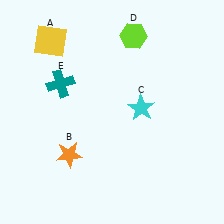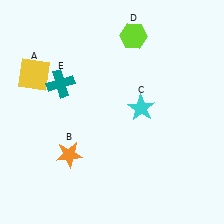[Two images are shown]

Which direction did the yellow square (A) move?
The yellow square (A) moved down.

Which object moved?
The yellow square (A) moved down.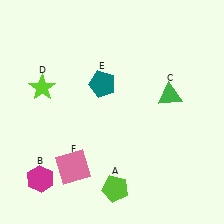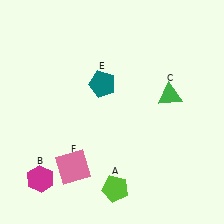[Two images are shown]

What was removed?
The lime star (D) was removed in Image 2.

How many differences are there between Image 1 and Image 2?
There is 1 difference between the two images.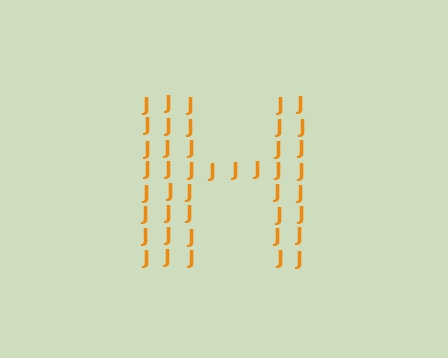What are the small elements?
The small elements are letter J's.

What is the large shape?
The large shape is the letter H.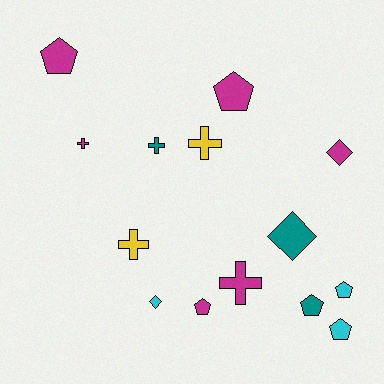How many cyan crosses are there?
There are no cyan crosses.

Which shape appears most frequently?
Pentagon, with 6 objects.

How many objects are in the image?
There are 14 objects.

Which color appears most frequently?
Magenta, with 6 objects.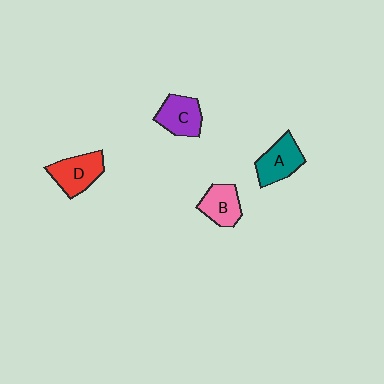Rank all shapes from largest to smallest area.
From largest to smallest: D (red), A (teal), C (purple), B (pink).